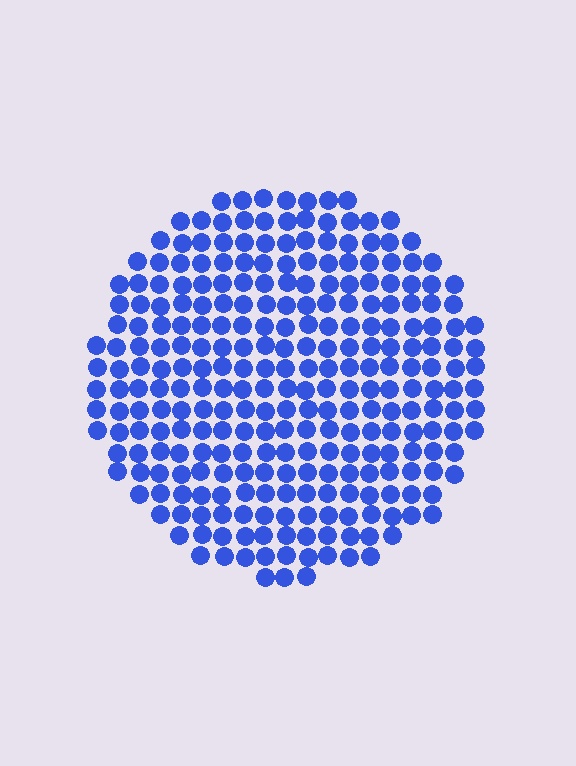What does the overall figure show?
The overall figure shows a circle.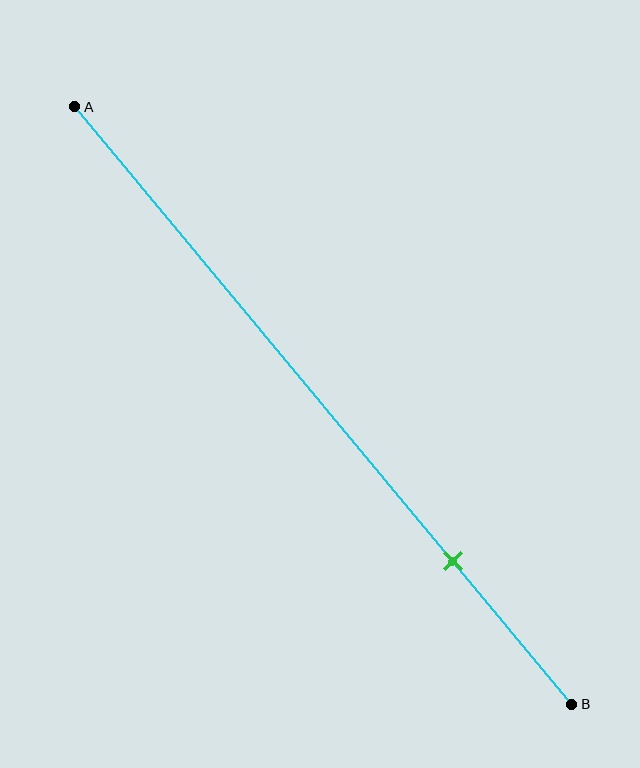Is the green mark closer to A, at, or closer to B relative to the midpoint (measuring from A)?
The green mark is closer to point B than the midpoint of segment AB.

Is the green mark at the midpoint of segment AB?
No, the mark is at about 75% from A, not at the 50% midpoint.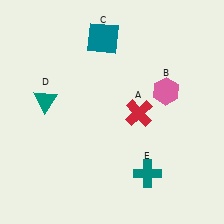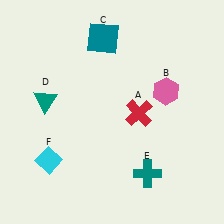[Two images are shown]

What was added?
A cyan diamond (F) was added in Image 2.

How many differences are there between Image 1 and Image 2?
There is 1 difference between the two images.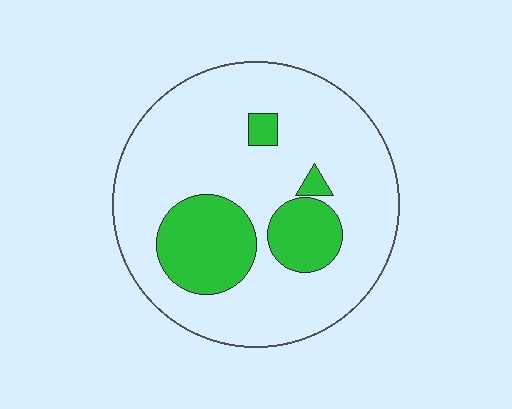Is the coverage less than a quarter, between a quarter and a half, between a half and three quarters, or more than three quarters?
Less than a quarter.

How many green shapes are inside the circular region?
4.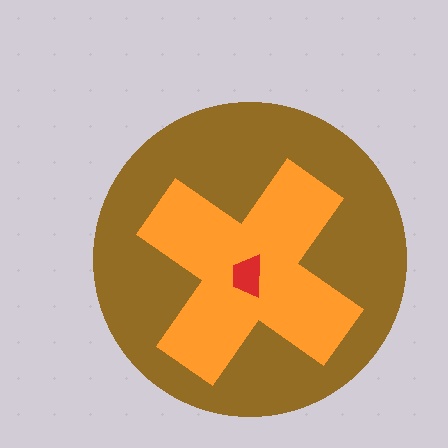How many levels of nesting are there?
3.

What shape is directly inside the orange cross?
The red trapezoid.